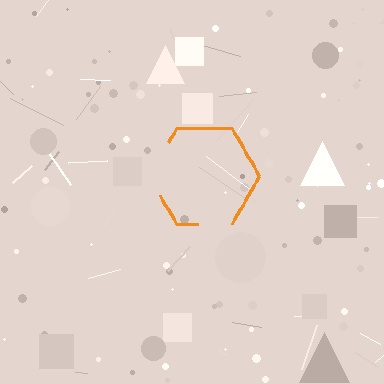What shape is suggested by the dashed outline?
The dashed outline suggests a hexagon.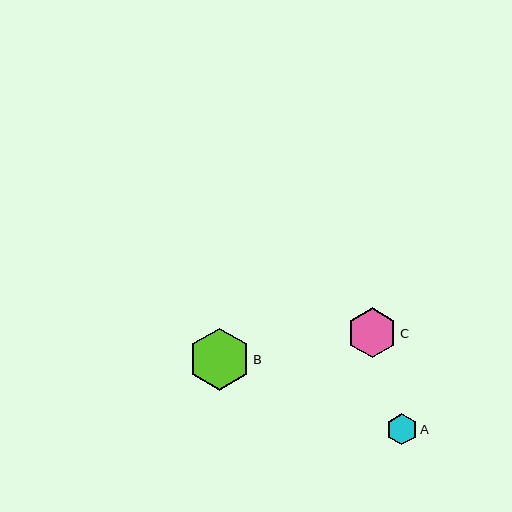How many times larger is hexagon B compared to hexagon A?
Hexagon B is approximately 2.0 times the size of hexagon A.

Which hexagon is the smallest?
Hexagon A is the smallest with a size of approximately 31 pixels.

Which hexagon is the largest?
Hexagon B is the largest with a size of approximately 62 pixels.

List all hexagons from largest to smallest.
From largest to smallest: B, C, A.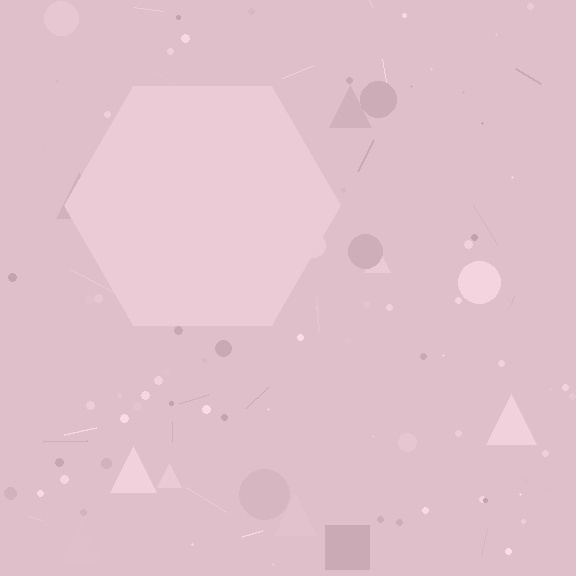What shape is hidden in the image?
A hexagon is hidden in the image.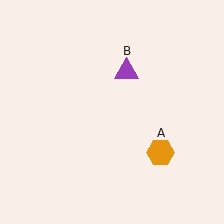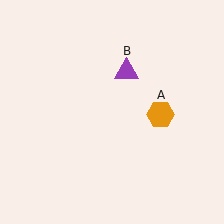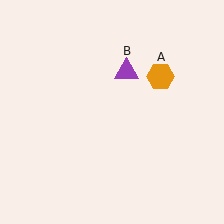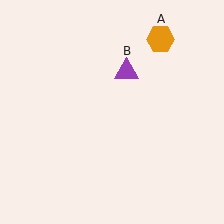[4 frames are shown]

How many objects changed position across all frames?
1 object changed position: orange hexagon (object A).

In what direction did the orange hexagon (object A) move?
The orange hexagon (object A) moved up.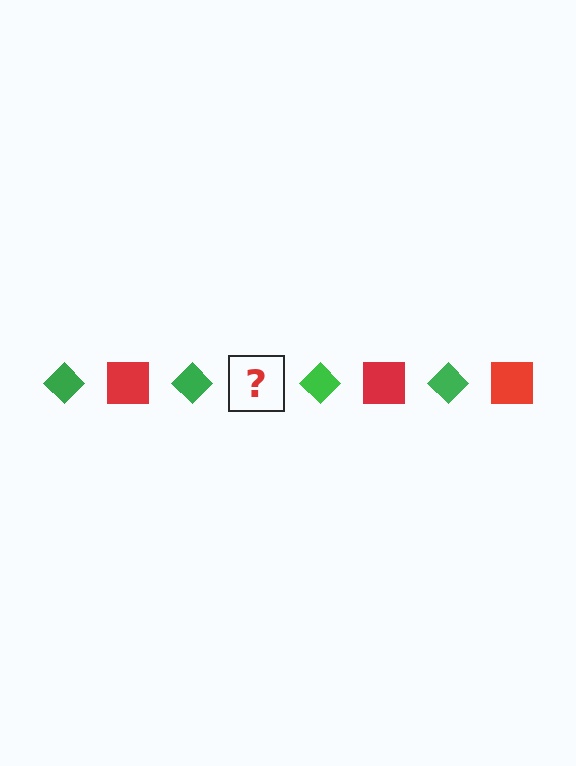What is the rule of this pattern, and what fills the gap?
The rule is that the pattern alternates between green diamond and red square. The gap should be filled with a red square.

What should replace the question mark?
The question mark should be replaced with a red square.